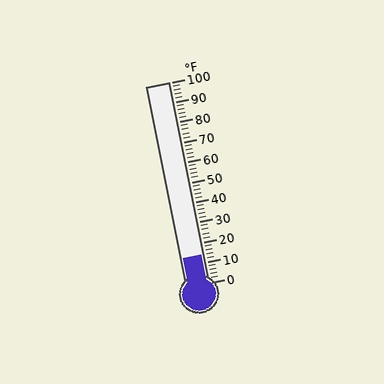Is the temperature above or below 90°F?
The temperature is below 90°F.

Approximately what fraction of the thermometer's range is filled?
The thermometer is filled to approximately 15% of its range.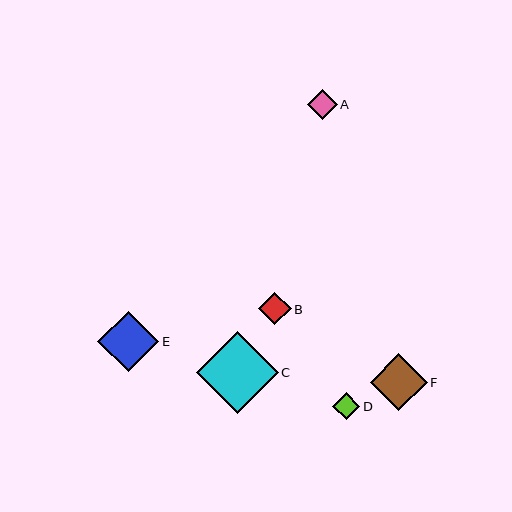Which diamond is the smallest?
Diamond D is the smallest with a size of approximately 27 pixels.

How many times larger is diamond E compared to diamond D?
Diamond E is approximately 2.2 times the size of diamond D.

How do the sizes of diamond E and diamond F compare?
Diamond E and diamond F are approximately the same size.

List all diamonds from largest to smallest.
From largest to smallest: C, E, F, B, A, D.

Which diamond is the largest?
Diamond C is the largest with a size of approximately 82 pixels.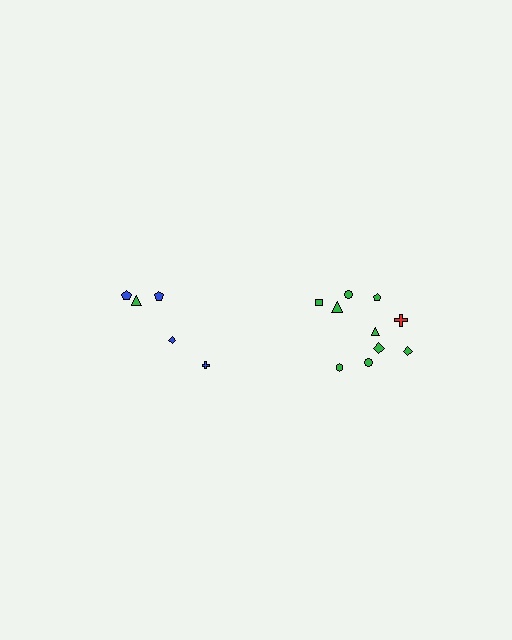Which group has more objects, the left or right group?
The right group.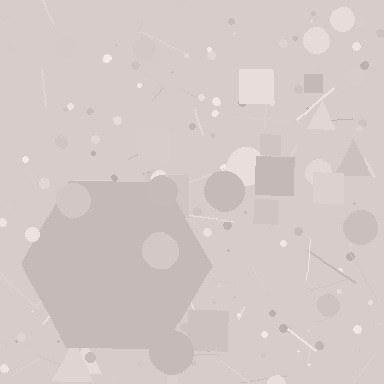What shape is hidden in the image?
A hexagon is hidden in the image.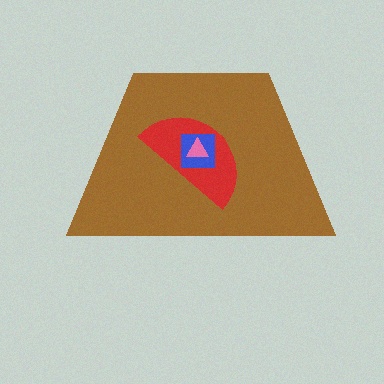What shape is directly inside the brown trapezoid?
The red semicircle.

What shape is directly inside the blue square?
The pink triangle.